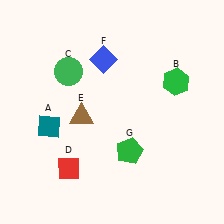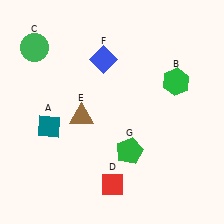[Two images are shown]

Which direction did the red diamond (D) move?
The red diamond (D) moved right.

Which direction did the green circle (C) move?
The green circle (C) moved left.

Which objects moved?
The objects that moved are: the green circle (C), the red diamond (D).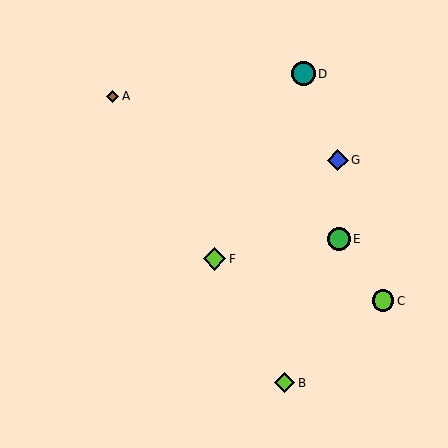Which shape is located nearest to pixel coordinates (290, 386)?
The lime diamond (labeled B) at (285, 383) is nearest to that location.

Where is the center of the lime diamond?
The center of the lime diamond is at (285, 383).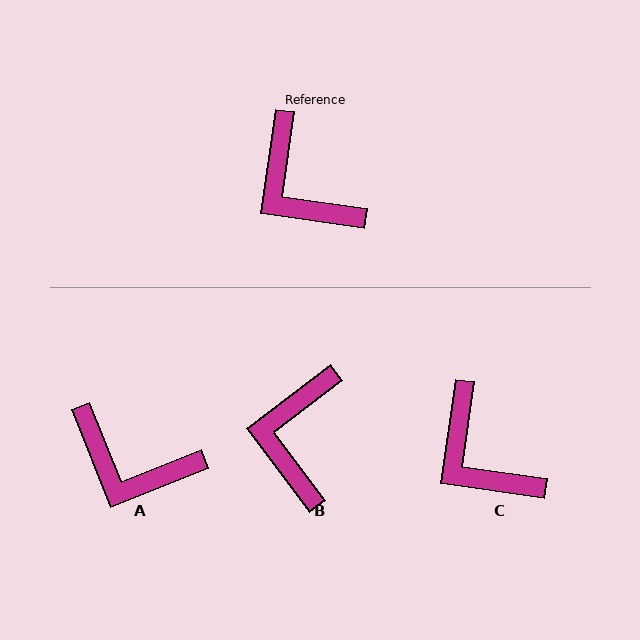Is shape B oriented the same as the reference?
No, it is off by about 45 degrees.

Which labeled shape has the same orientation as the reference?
C.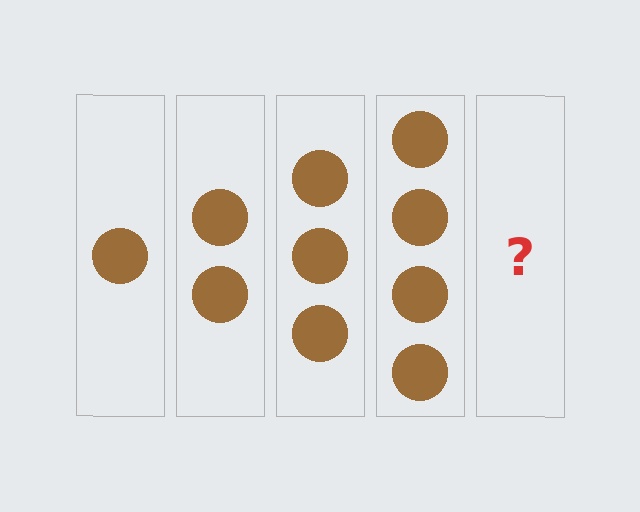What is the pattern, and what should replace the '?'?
The pattern is that each step adds one more circle. The '?' should be 5 circles.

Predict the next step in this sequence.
The next step is 5 circles.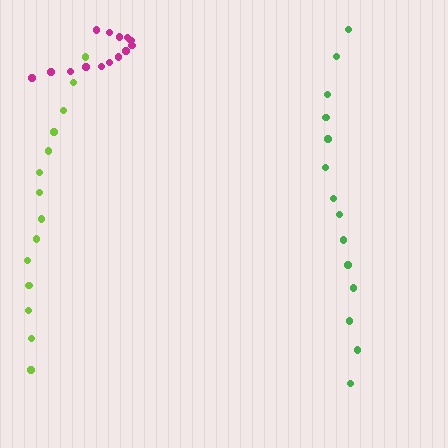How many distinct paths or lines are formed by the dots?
There are 3 distinct paths.